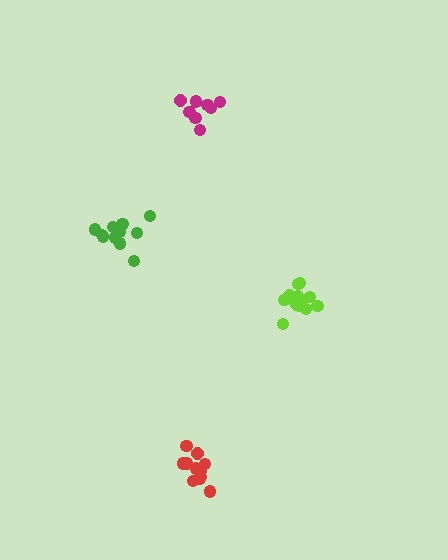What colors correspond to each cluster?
The clusters are colored: red, green, lime, magenta.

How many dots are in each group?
Group 1: 11 dots, Group 2: 11 dots, Group 3: 13 dots, Group 4: 9 dots (44 total).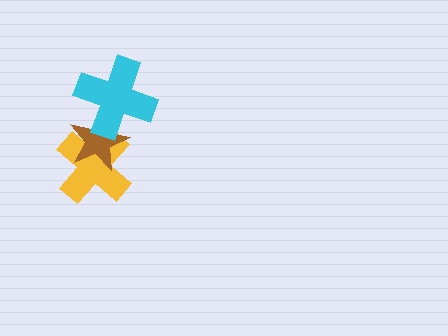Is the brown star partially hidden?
Yes, it is partially covered by another shape.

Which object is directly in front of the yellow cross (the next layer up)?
The brown star is directly in front of the yellow cross.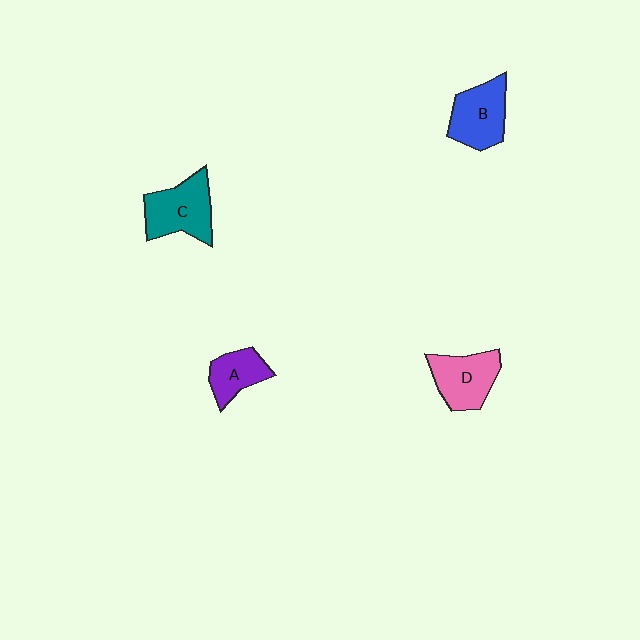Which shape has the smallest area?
Shape A (purple).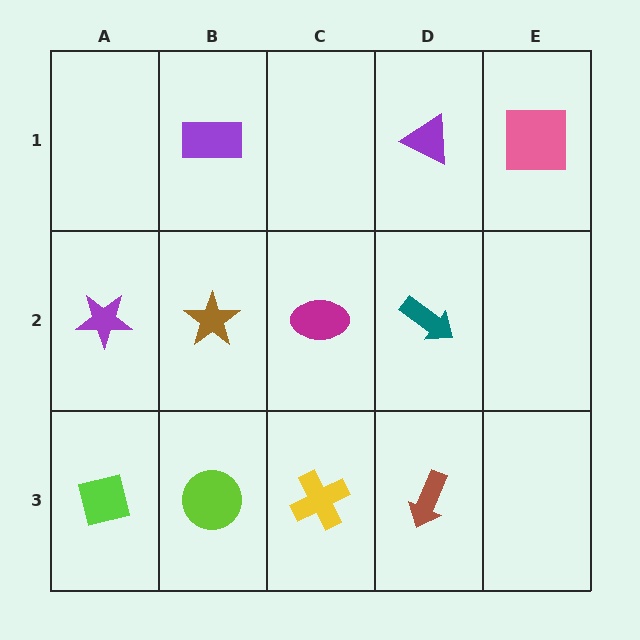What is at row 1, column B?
A purple rectangle.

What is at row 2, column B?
A brown star.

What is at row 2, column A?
A purple star.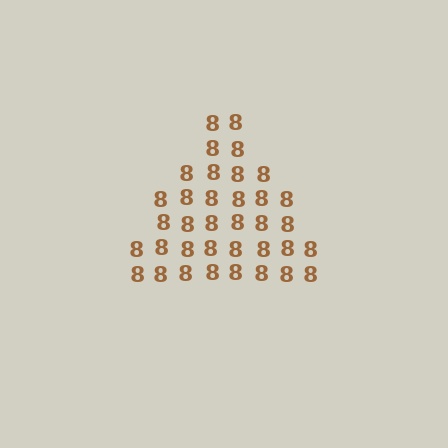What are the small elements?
The small elements are digit 8's.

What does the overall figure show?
The overall figure shows a triangle.